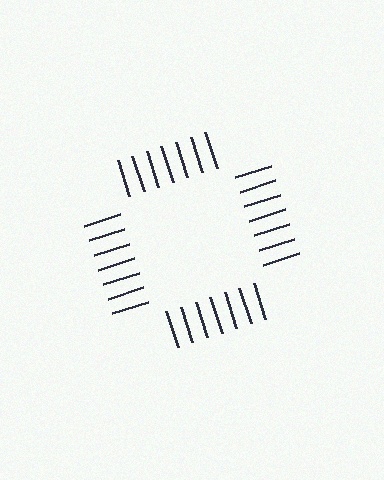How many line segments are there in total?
28 — 7 along each of the 4 edges.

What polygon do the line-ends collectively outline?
An illusory square — the line segments terminate on its edges but no continuous stroke is drawn.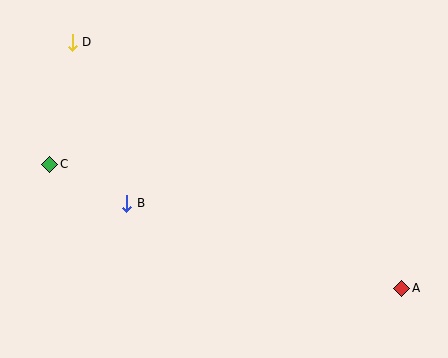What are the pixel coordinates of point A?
Point A is at (402, 288).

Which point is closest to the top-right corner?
Point A is closest to the top-right corner.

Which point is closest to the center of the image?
Point B at (127, 203) is closest to the center.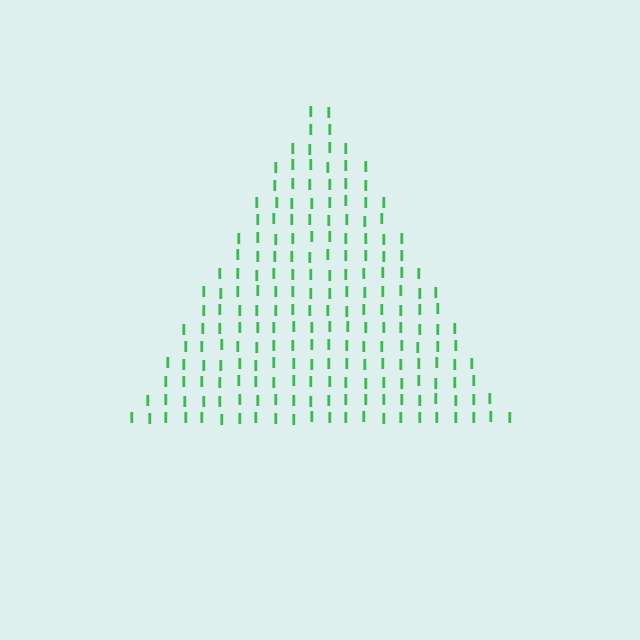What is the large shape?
The large shape is a triangle.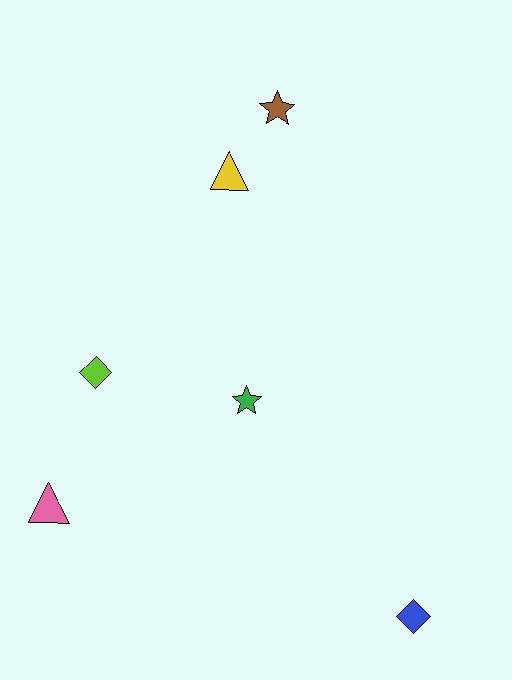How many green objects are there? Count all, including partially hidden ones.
There is 1 green object.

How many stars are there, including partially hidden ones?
There are 2 stars.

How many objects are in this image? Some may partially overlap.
There are 6 objects.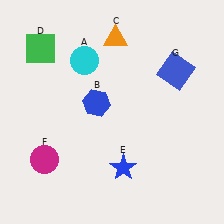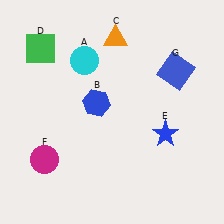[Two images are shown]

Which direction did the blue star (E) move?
The blue star (E) moved right.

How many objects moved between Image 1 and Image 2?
1 object moved between the two images.